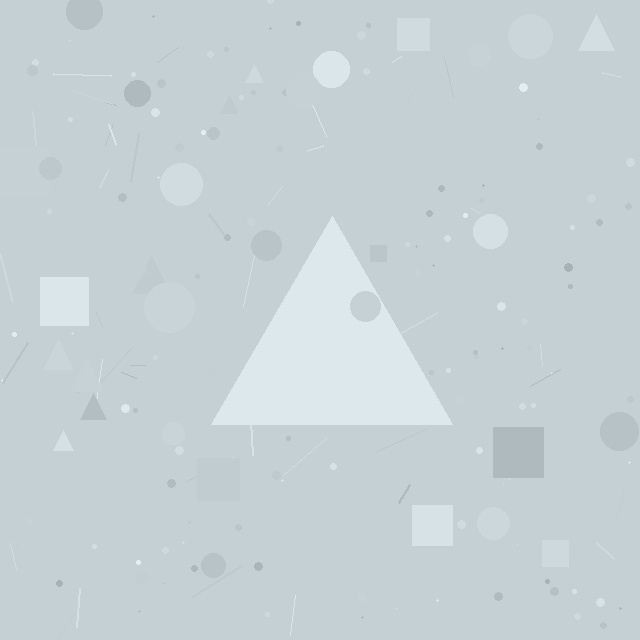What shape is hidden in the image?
A triangle is hidden in the image.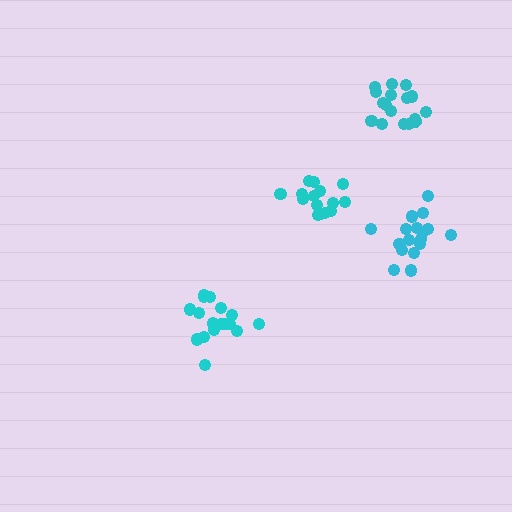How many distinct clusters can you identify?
There are 4 distinct clusters.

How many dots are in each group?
Group 1: 15 dots, Group 2: 17 dots, Group 3: 18 dots, Group 4: 17 dots (67 total).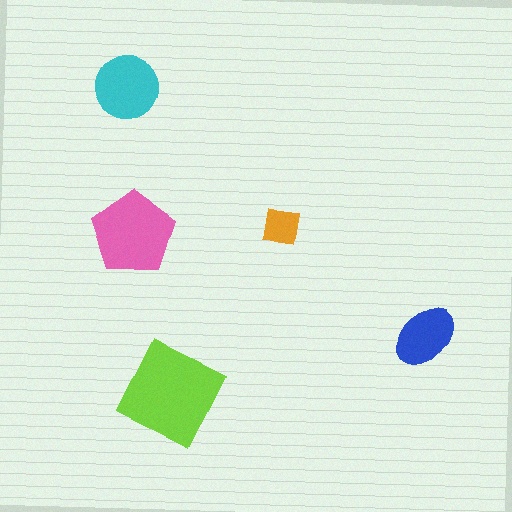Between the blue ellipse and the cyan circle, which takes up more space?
The cyan circle.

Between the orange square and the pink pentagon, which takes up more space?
The pink pentagon.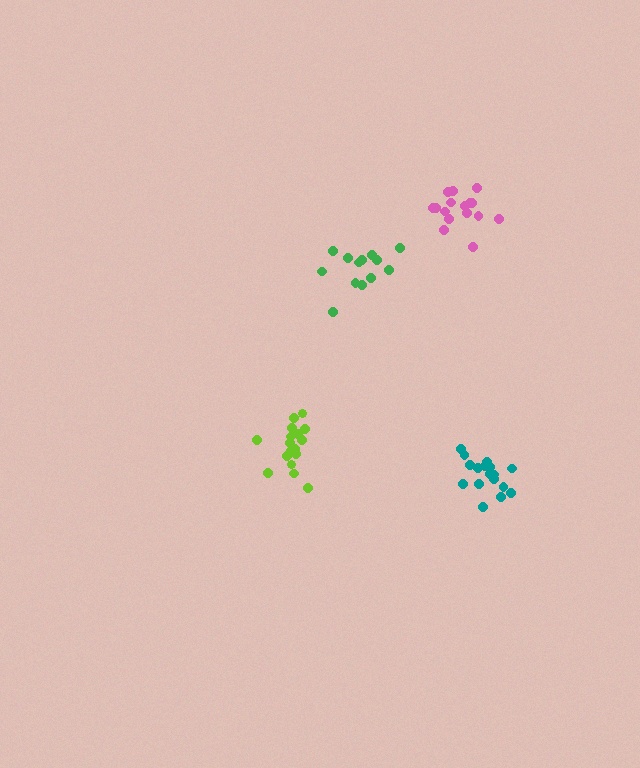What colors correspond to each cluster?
The clusters are colored: teal, lime, green, pink.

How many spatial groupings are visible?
There are 4 spatial groupings.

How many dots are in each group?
Group 1: 17 dots, Group 2: 17 dots, Group 3: 13 dots, Group 4: 17 dots (64 total).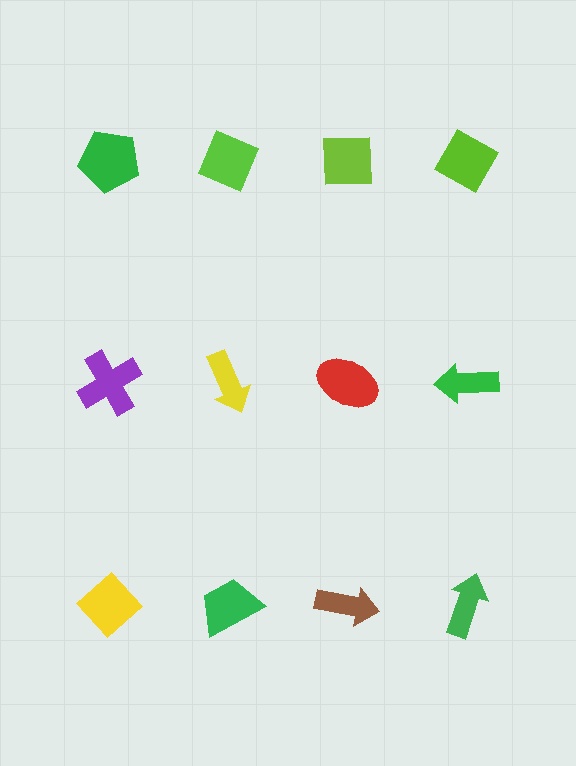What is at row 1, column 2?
A lime diamond.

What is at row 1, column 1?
A green pentagon.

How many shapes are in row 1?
4 shapes.